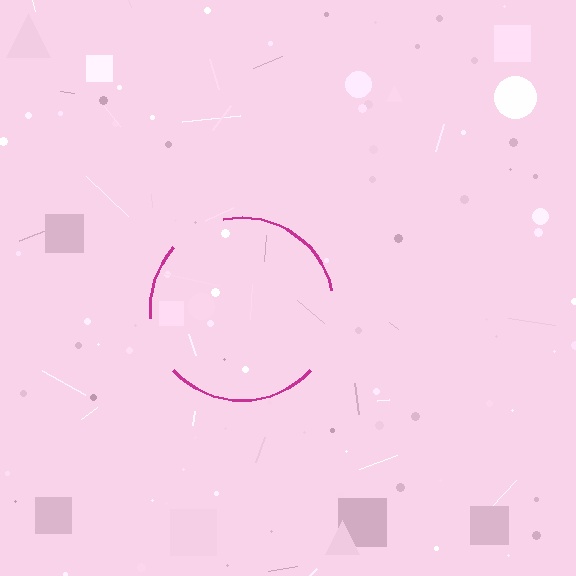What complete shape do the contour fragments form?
The contour fragments form a circle.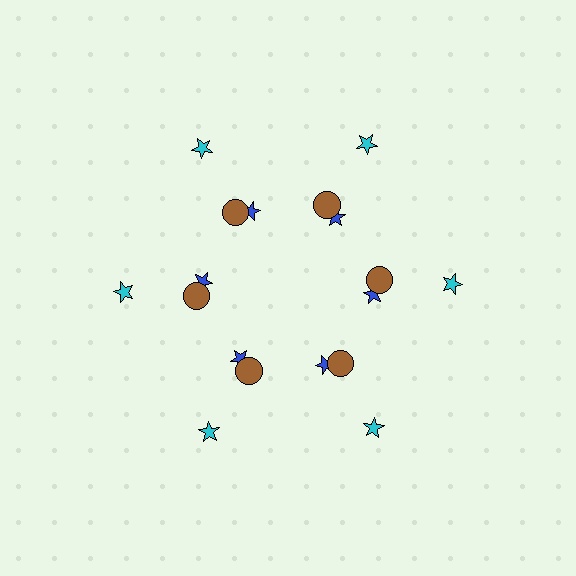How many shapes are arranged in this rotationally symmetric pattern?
There are 18 shapes, arranged in 6 groups of 3.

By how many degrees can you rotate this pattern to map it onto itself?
The pattern maps onto itself every 60 degrees of rotation.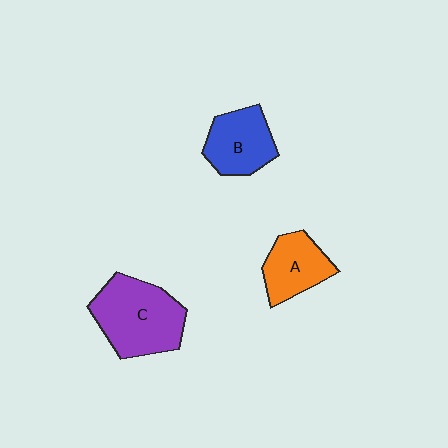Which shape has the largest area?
Shape C (purple).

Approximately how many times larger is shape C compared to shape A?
Approximately 1.6 times.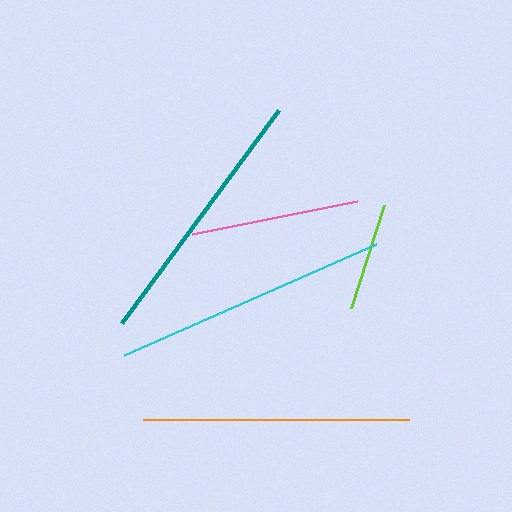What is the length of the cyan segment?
The cyan segment is approximately 275 pixels long.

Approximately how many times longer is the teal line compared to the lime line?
The teal line is approximately 2.5 times the length of the lime line.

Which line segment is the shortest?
The lime line is the shortest at approximately 108 pixels.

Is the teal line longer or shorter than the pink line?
The teal line is longer than the pink line.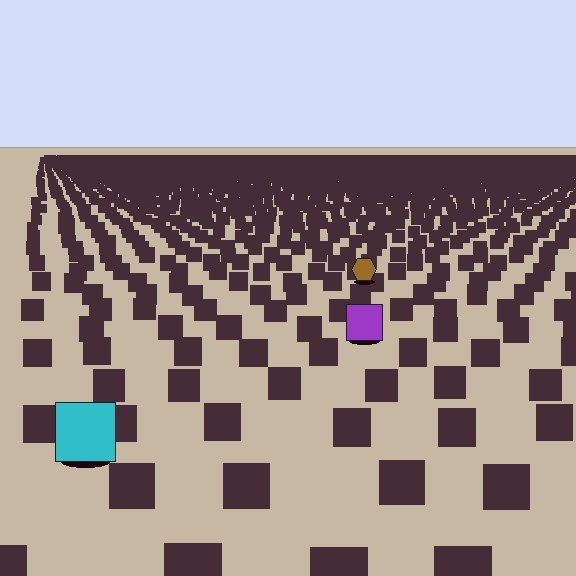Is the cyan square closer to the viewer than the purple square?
Yes. The cyan square is closer — you can tell from the texture gradient: the ground texture is coarser near it.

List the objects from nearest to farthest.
From nearest to farthest: the cyan square, the purple square, the brown hexagon.